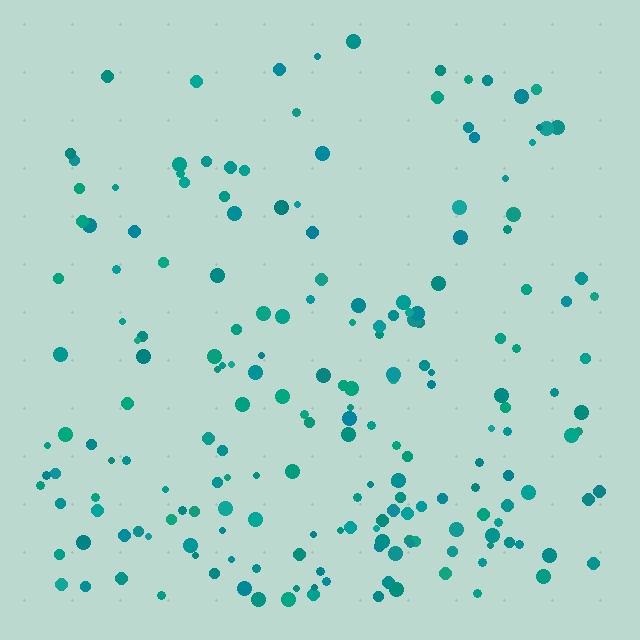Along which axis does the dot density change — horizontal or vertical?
Vertical.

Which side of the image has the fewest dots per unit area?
The top.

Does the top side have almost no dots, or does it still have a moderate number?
Still a moderate number, just noticeably fewer than the bottom.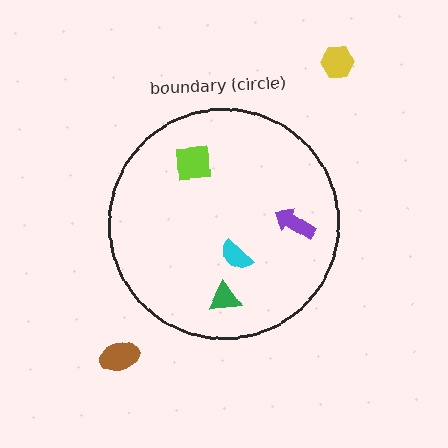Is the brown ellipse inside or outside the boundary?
Outside.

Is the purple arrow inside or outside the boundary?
Inside.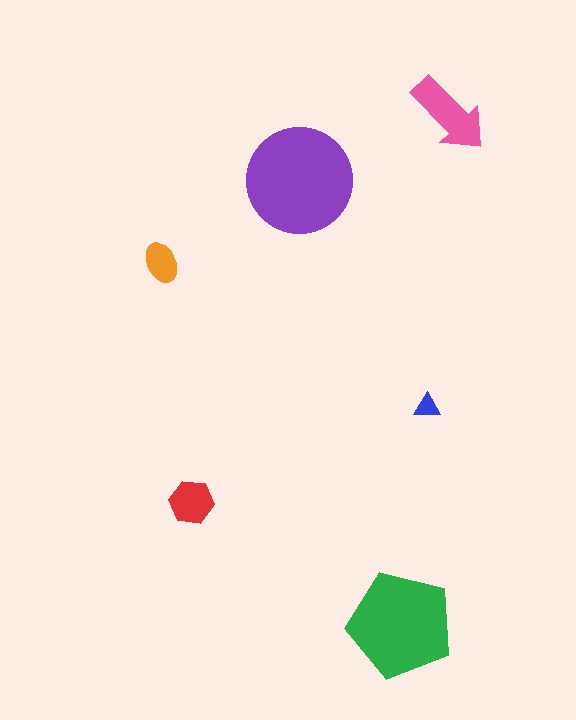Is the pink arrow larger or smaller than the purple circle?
Smaller.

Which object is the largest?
The purple circle.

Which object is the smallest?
The blue triangle.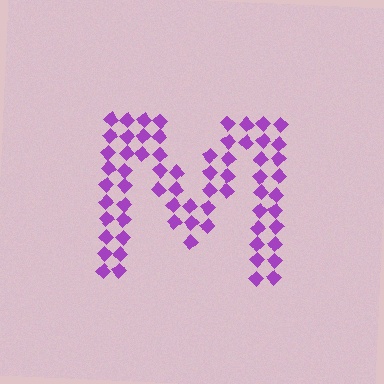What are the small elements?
The small elements are diamonds.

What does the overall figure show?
The overall figure shows the letter M.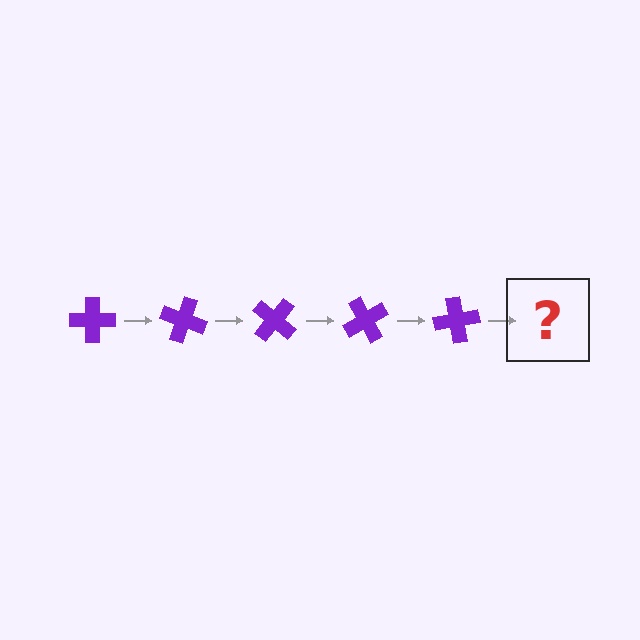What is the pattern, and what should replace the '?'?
The pattern is that the cross rotates 20 degrees each step. The '?' should be a purple cross rotated 100 degrees.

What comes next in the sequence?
The next element should be a purple cross rotated 100 degrees.